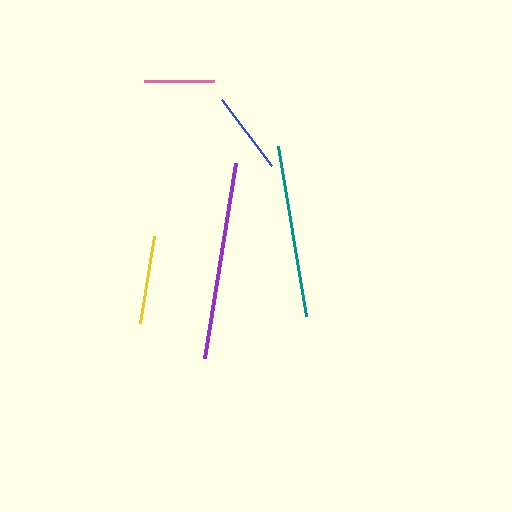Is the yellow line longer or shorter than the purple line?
The purple line is longer than the yellow line.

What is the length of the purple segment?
The purple segment is approximately 198 pixels long.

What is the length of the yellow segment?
The yellow segment is approximately 88 pixels long.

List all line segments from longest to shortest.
From longest to shortest: purple, teal, yellow, blue, pink.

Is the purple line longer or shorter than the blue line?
The purple line is longer than the blue line.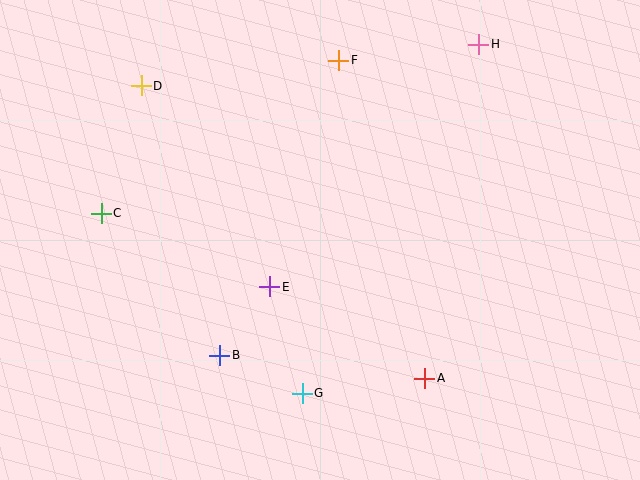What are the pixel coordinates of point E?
Point E is at (270, 287).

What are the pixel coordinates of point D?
Point D is at (141, 86).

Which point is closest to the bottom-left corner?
Point B is closest to the bottom-left corner.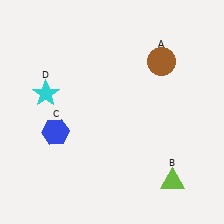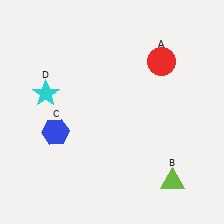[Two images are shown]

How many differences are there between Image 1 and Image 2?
There is 1 difference between the two images.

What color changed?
The circle (A) changed from brown in Image 1 to red in Image 2.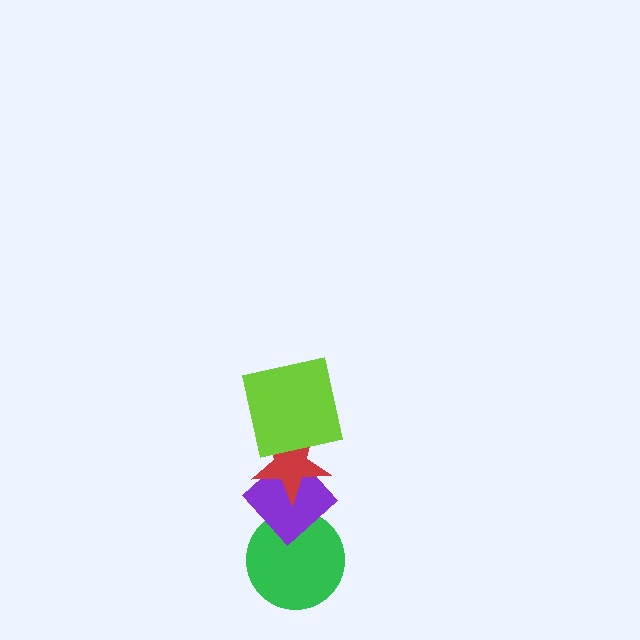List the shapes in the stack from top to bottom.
From top to bottom: the lime square, the red star, the purple diamond, the green circle.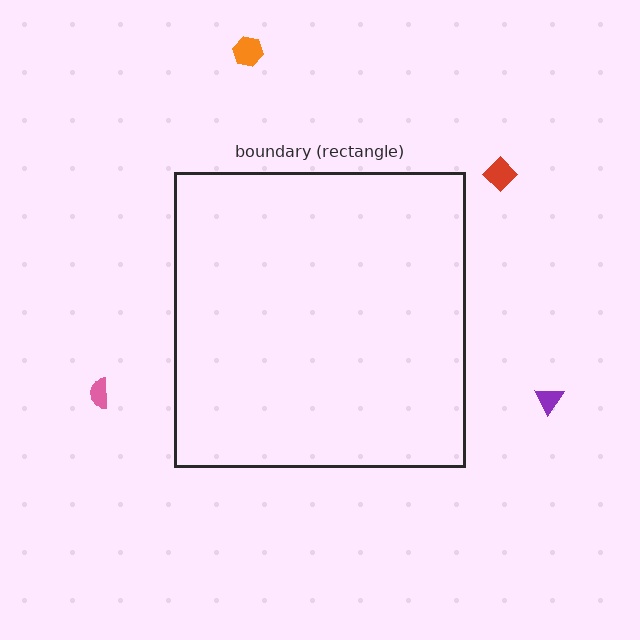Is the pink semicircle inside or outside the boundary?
Outside.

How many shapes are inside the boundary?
0 inside, 4 outside.